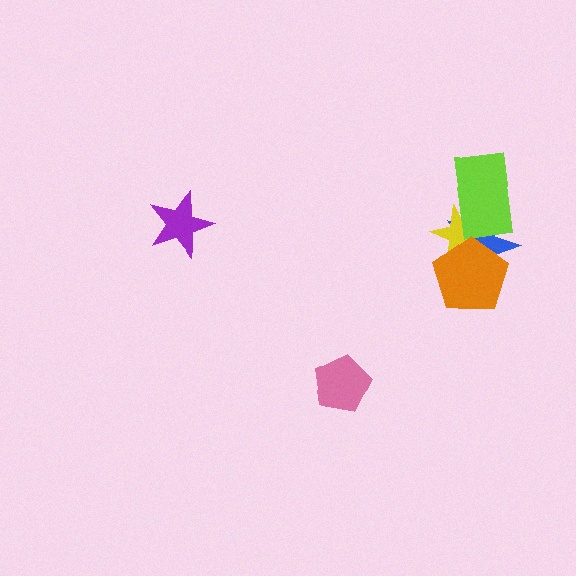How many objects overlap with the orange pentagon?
2 objects overlap with the orange pentagon.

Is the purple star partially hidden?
No, no other shape covers it.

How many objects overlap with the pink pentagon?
0 objects overlap with the pink pentagon.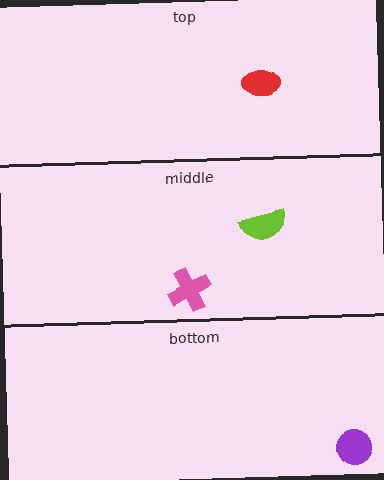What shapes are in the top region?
The red ellipse.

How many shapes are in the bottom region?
1.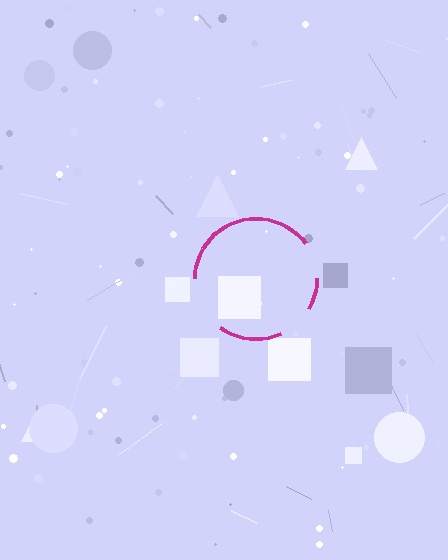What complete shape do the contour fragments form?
The contour fragments form a circle.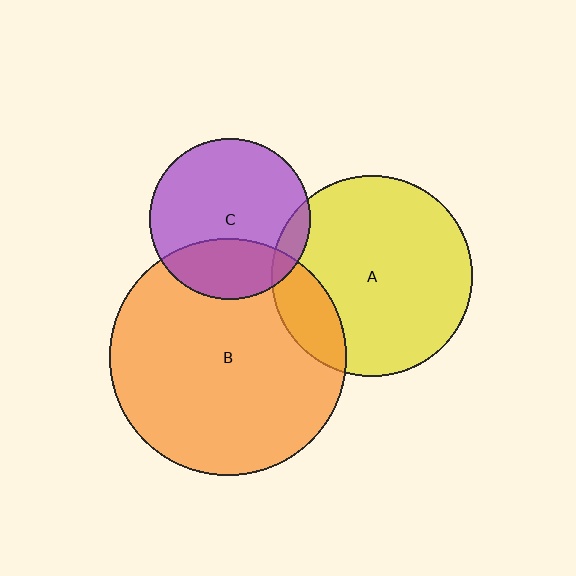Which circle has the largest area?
Circle B (orange).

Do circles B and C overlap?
Yes.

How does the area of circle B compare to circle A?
Approximately 1.4 times.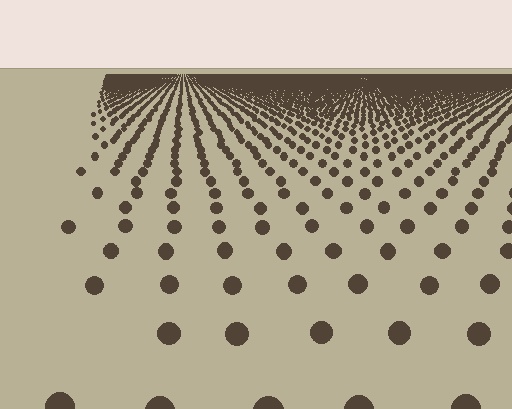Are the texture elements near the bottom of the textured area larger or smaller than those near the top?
Larger. Near the bottom, elements are closer to the viewer and appear at a bigger on-screen size.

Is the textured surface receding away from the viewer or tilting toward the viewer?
The surface is receding away from the viewer. Texture elements get smaller and denser toward the top.